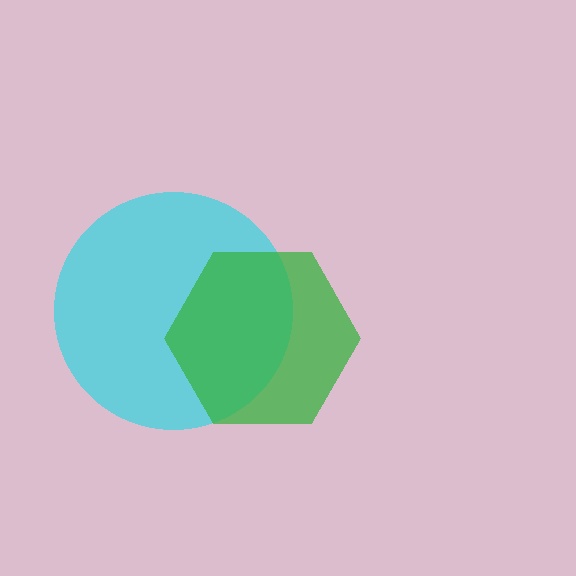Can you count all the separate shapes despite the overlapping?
Yes, there are 2 separate shapes.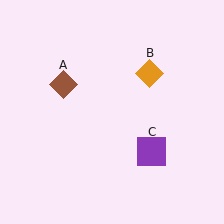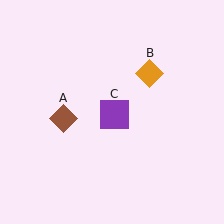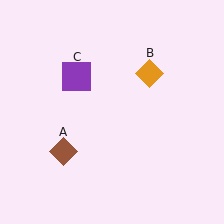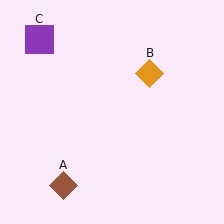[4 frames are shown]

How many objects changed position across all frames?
2 objects changed position: brown diamond (object A), purple square (object C).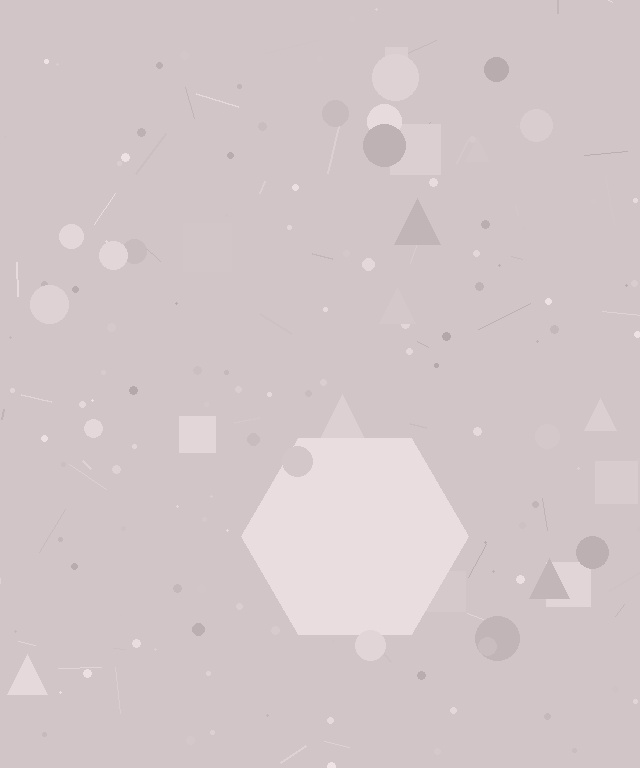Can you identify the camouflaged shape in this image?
The camouflaged shape is a hexagon.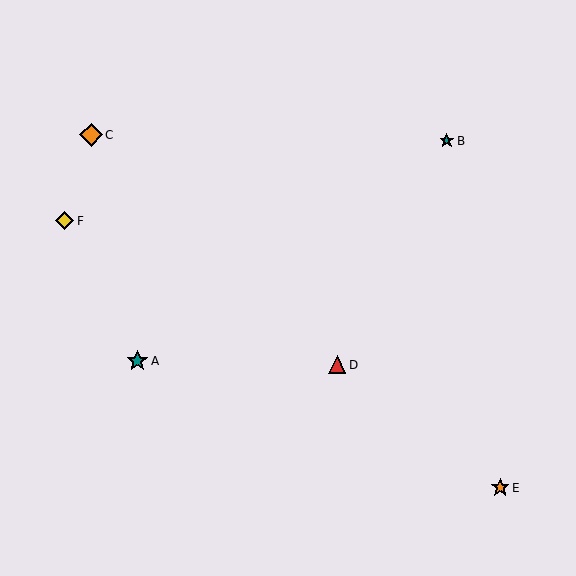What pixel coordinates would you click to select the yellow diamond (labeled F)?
Click at (65, 221) to select the yellow diamond F.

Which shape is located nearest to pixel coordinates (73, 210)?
The yellow diamond (labeled F) at (65, 221) is nearest to that location.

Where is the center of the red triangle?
The center of the red triangle is at (337, 365).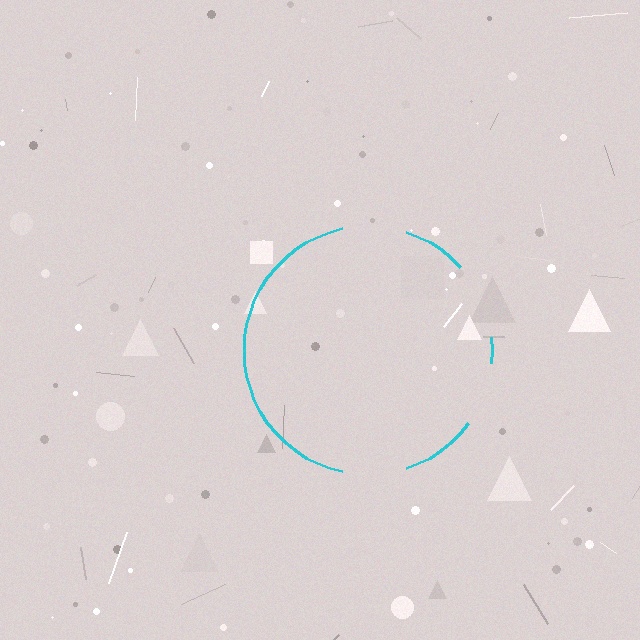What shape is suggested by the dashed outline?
The dashed outline suggests a circle.